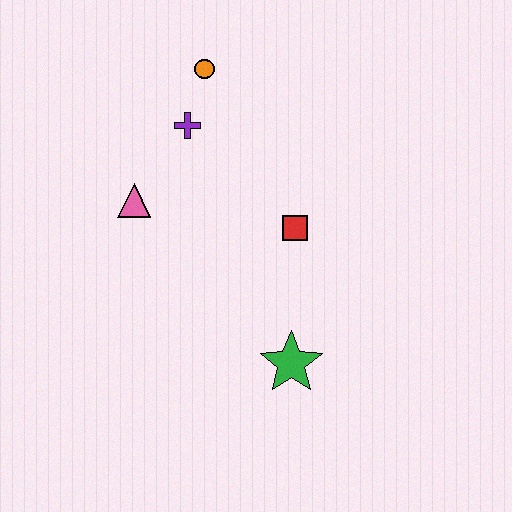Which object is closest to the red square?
The green star is closest to the red square.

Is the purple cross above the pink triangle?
Yes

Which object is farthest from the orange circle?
The green star is farthest from the orange circle.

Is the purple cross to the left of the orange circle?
Yes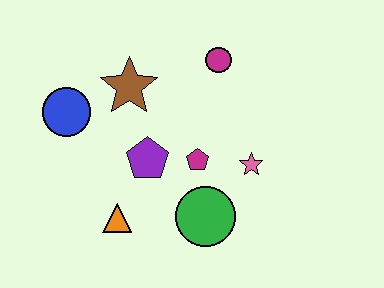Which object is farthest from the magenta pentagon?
The blue circle is farthest from the magenta pentagon.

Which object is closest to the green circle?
The magenta pentagon is closest to the green circle.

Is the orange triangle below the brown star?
Yes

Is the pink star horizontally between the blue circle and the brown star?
No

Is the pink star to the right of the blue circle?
Yes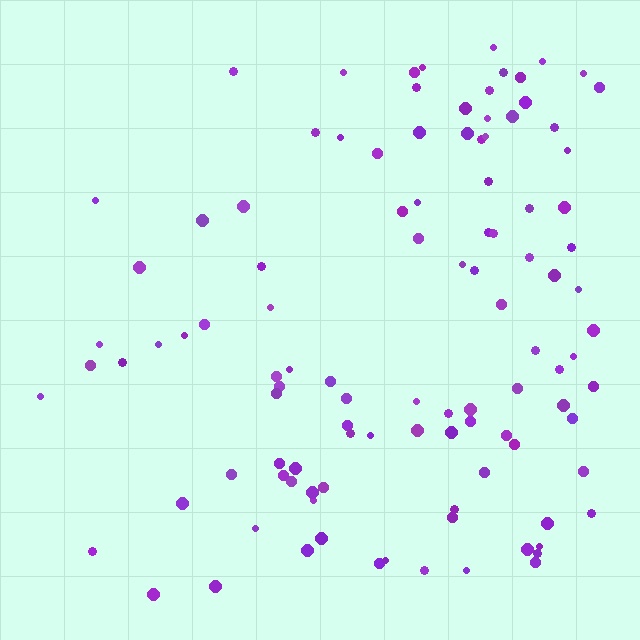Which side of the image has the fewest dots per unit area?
The left.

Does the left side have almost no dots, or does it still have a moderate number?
Still a moderate number, just noticeably fewer than the right.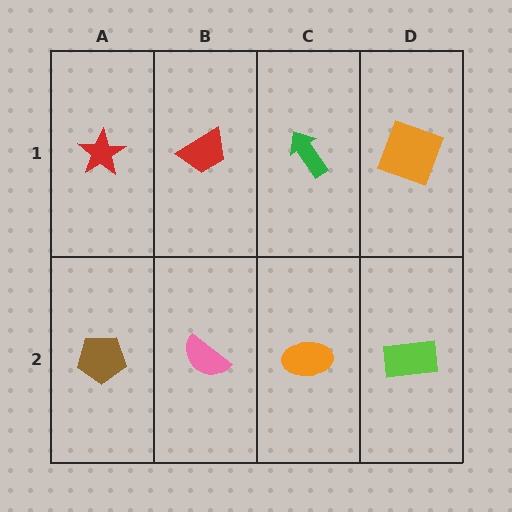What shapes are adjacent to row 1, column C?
An orange ellipse (row 2, column C), a red trapezoid (row 1, column B), an orange square (row 1, column D).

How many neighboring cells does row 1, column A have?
2.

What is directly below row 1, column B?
A pink semicircle.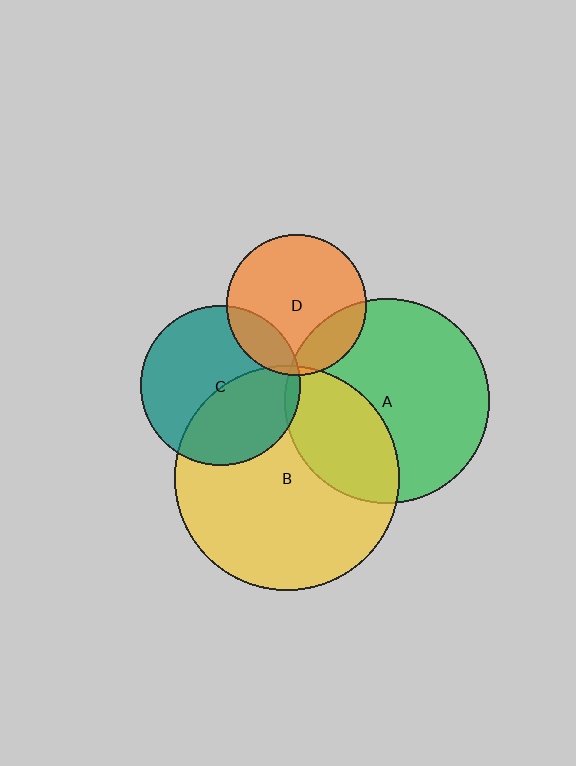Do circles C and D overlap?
Yes.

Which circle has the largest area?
Circle B (yellow).